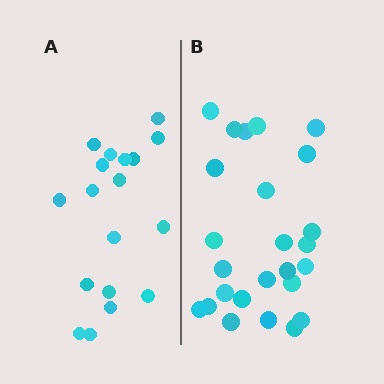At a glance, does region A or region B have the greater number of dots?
Region B (the right region) has more dots.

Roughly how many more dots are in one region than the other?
Region B has roughly 8 or so more dots than region A.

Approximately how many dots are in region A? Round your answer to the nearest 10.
About 20 dots. (The exact count is 18, which rounds to 20.)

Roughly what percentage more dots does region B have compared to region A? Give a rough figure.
About 40% more.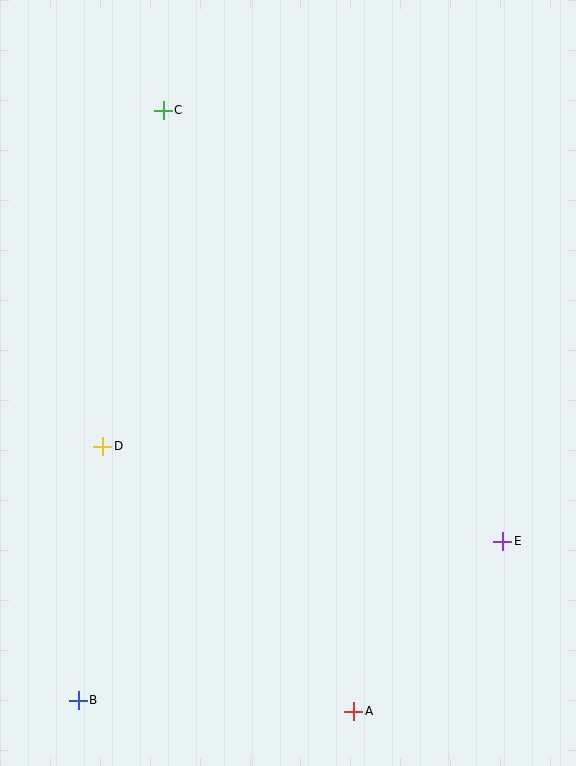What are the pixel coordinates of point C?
Point C is at (163, 110).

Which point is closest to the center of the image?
Point D at (103, 446) is closest to the center.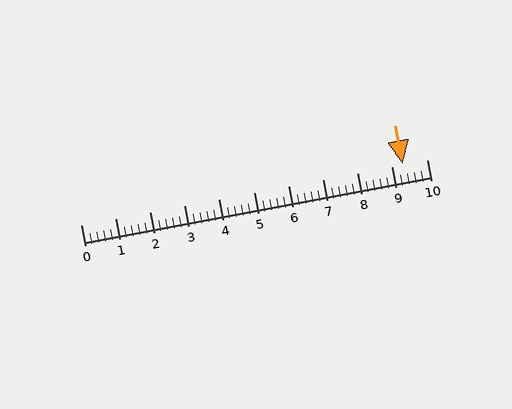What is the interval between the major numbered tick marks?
The major tick marks are spaced 1 units apart.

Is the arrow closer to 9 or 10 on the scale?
The arrow is closer to 9.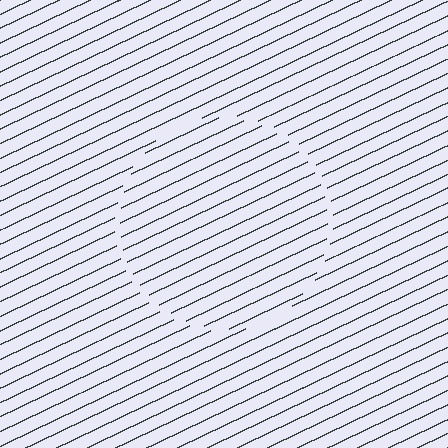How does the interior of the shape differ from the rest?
The interior of the shape contains the same grating, shifted by half a period — the contour is defined by the phase discontinuity where line-ends from the inner and outer gratings abut.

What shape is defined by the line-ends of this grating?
An illusory circle. The interior of the shape contains the same grating, shifted by half a period — the contour is defined by the phase discontinuity where line-ends from the inner and outer gratings abut.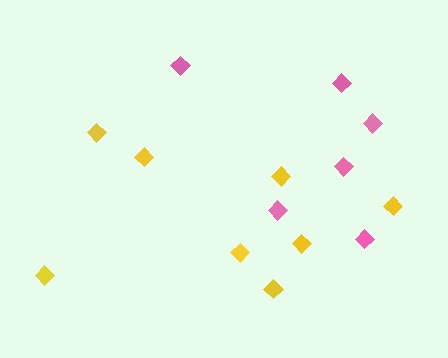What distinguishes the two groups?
There are 2 groups: one group of pink diamonds (6) and one group of yellow diamonds (8).